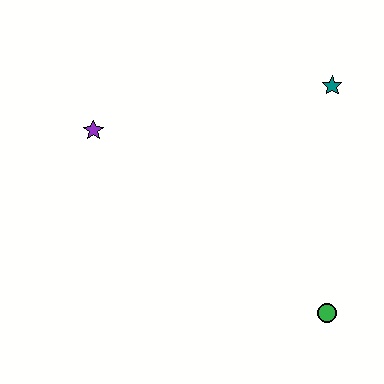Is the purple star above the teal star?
No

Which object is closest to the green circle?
The teal star is closest to the green circle.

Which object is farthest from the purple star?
The green circle is farthest from the purple star.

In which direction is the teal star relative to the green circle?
The teal star is above the green circle.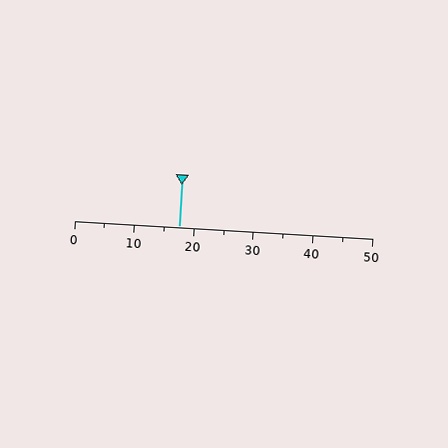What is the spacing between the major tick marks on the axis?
The major ticks are spaced 10 apart.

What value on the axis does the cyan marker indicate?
The marker indicates approximately 17.5.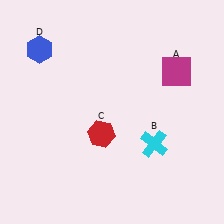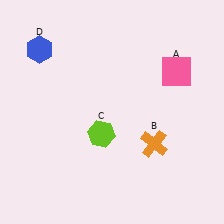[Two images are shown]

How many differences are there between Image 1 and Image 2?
There are 3 differences between the two images.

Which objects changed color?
A changed from magenta to pink. B changed from cyan to orange. C changed from red to lime.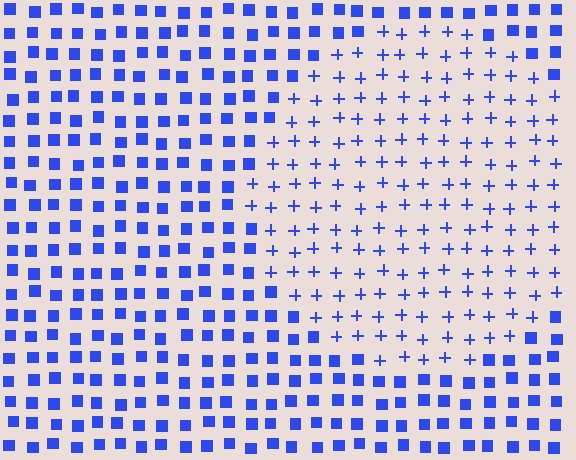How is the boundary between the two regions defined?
The boundary is defined by a change in element shape: plus signs inside vs. squares outside. All elements share the same color and spacing.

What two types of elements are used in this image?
The image uses plus signs inside the circle region and squares outside it.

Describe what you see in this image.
The image is filled with small blue elements arranged in a uniform grid. A circle-shaped region contains plus signs, while the surrounding area contains squares. The boundary is defined purely by the change in element shape.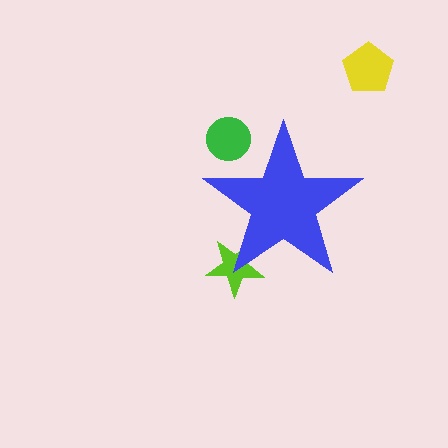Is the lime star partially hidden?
Yes, the lime star is partially hidden behind the blue star.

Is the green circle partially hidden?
Yes, the green circle is partially hidden behind the blue star.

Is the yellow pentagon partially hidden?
No, the yellow pentagon is fully visible.